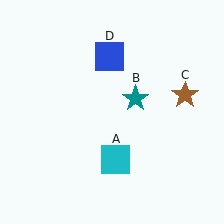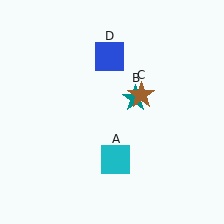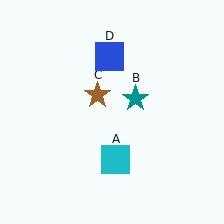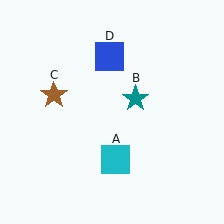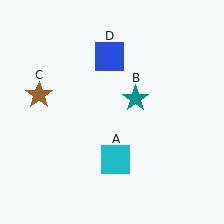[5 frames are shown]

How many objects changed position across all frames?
1 object changed position: brown star (object C).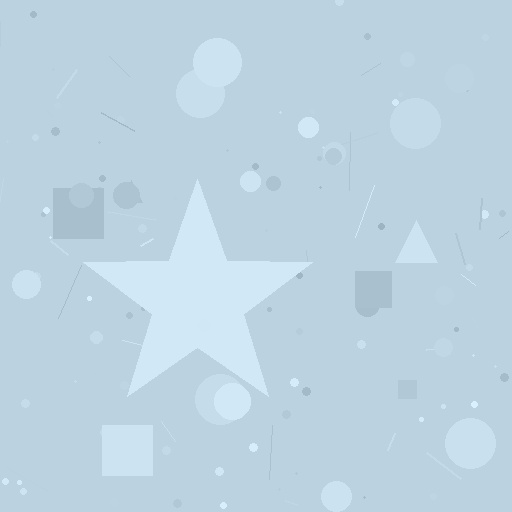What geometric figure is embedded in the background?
A star is embedded in the background.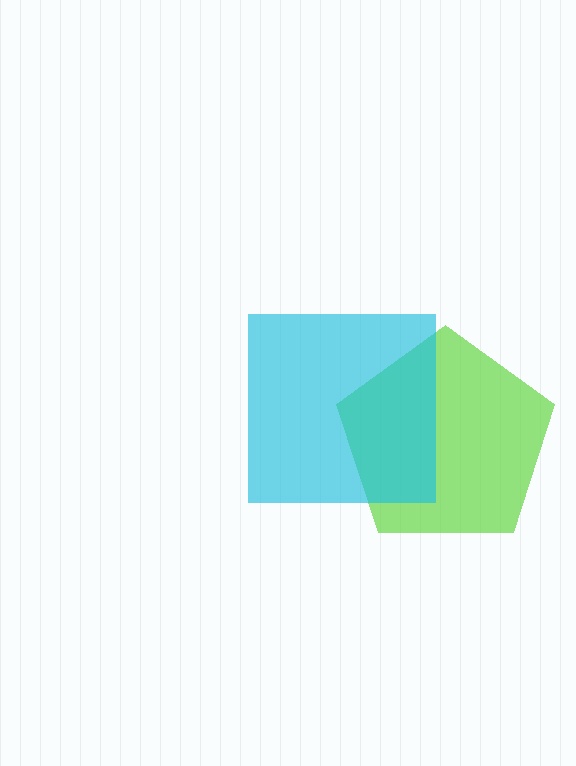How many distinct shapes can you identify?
There are 2 distinct shapes: a lime pentagon, a cyan square.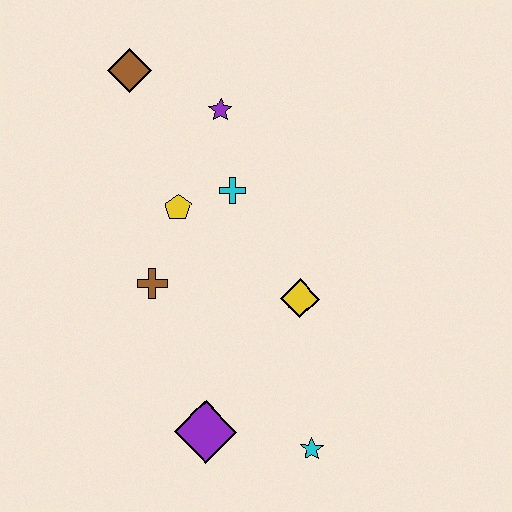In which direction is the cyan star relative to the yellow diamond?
The cyan star is below the yellow diamond.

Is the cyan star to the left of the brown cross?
No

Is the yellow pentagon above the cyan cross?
No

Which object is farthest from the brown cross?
The cyan star is farthest from the brown cross.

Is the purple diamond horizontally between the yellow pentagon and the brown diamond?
No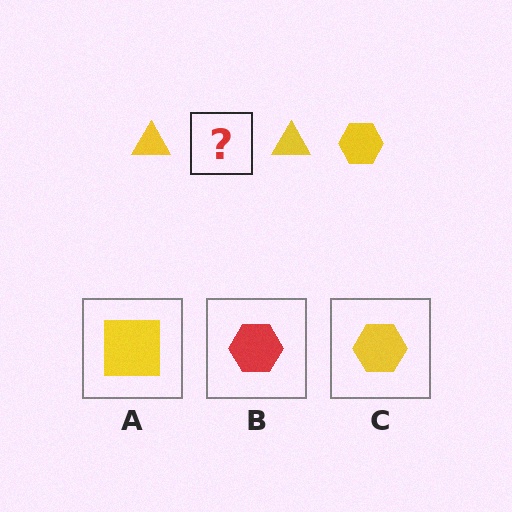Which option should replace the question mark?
Option C.